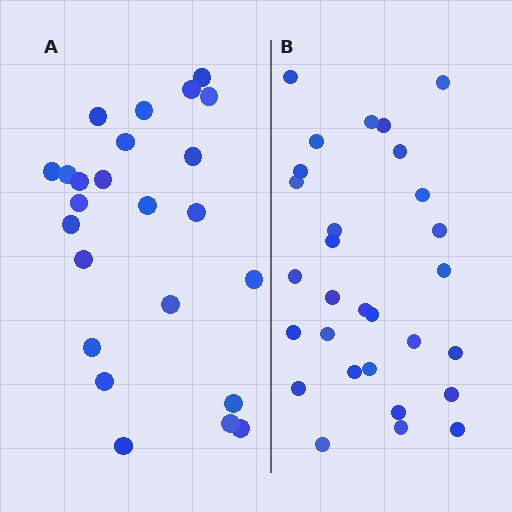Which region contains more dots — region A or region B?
Region B (the right region) has more dots.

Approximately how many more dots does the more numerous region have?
Region B has about 5 more dots than region A.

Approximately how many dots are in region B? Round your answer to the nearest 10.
About 30 dots. (The exact count is 29, which rounds to 30.)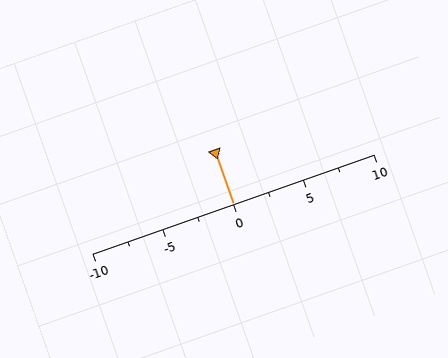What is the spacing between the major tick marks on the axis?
The major ticks are spaced 5 apart.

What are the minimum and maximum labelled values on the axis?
The axis runs from -10 to 10.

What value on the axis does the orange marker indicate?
The marker indicates approximately 0.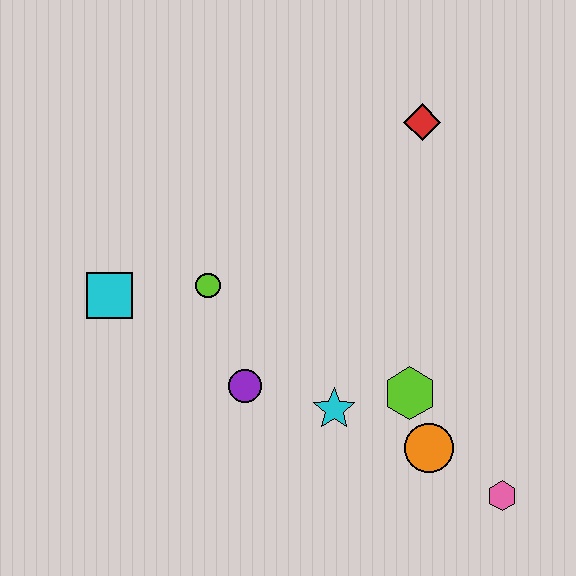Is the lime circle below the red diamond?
Yes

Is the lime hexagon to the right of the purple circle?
Yes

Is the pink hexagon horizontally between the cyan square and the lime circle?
No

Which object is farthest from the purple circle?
The red diamond is farthest from the purple circle.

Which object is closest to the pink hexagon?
The orange circle is closest to the pink hexagon.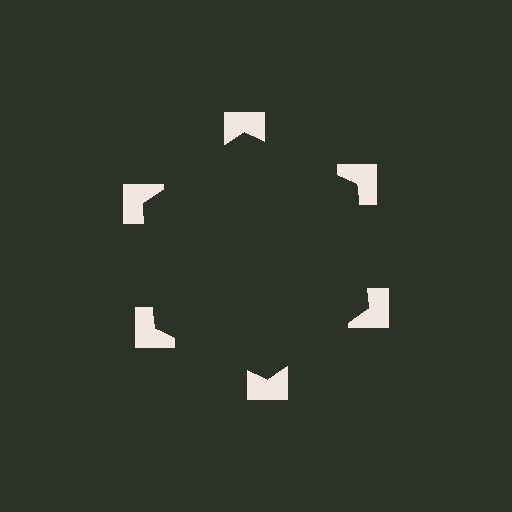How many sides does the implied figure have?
6 sides.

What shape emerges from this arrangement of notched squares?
An illusory hexagon — its edges are inferred from the aligned wedge cuts in the notched squares, not physically drawn.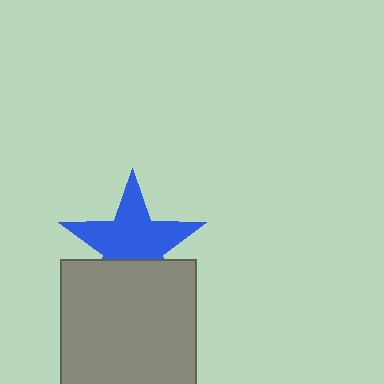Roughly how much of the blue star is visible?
Most of it is visible (roughly 67%).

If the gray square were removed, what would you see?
You would see the complete blue star.